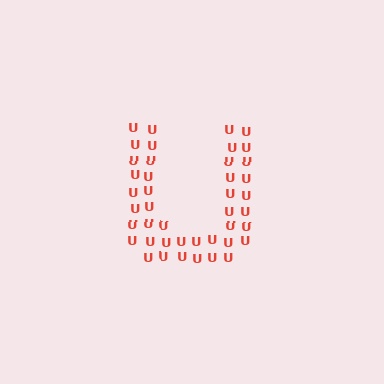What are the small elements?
The small elements are letter U's.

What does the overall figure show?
The overall figure shows the letter U.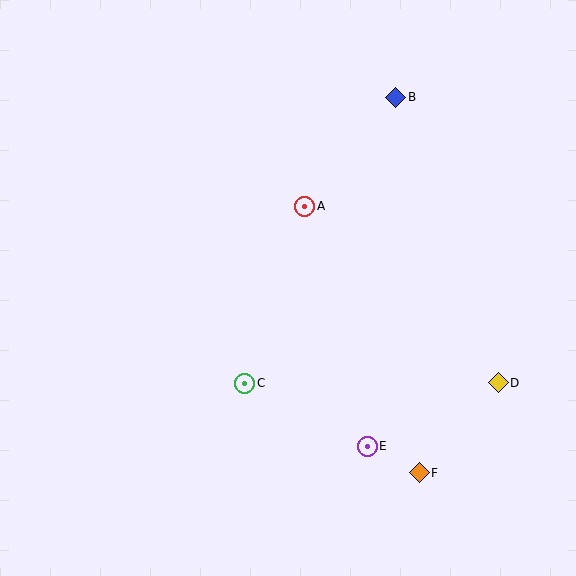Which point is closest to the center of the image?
Point A at (305, 206) is closest to the center.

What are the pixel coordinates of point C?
Point C is at (245, 383).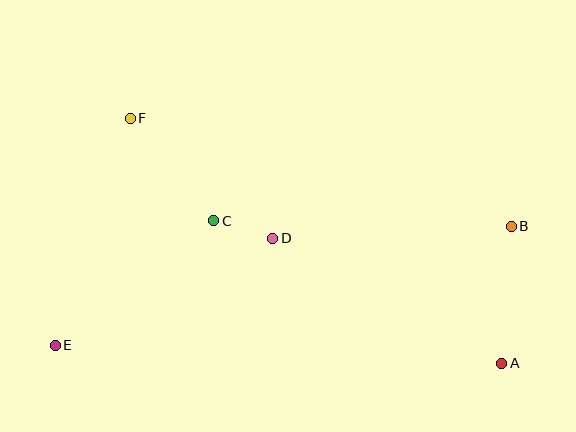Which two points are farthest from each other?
Points B and E are farthest from each other.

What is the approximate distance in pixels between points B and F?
The distance between B and F is approximately 396 pixels.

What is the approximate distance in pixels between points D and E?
The distance between D and E is approximately 242 pixels.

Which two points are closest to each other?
Points C and D are closest to each other.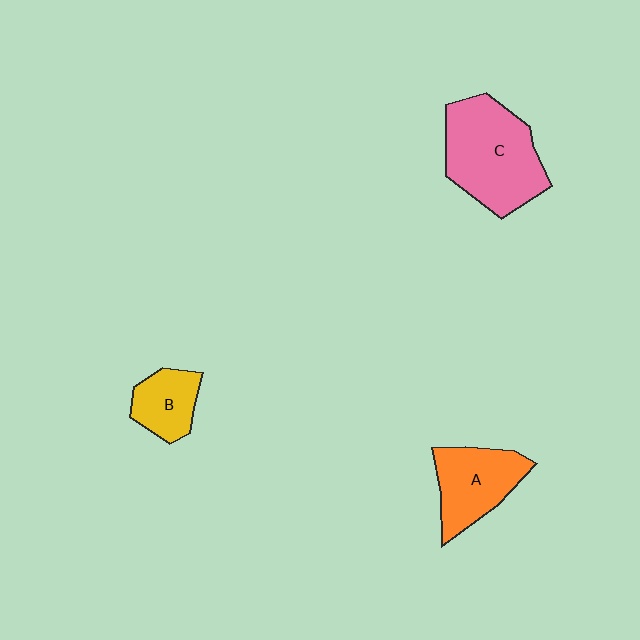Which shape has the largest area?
Shape C (pink).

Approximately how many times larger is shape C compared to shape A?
Approximately 1.5 times.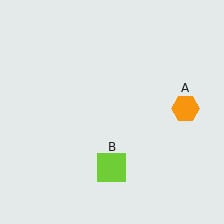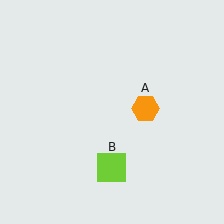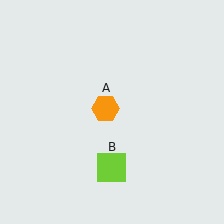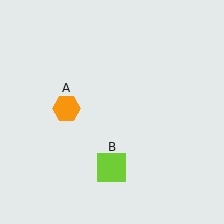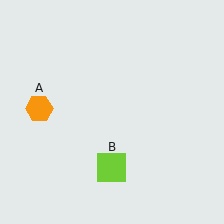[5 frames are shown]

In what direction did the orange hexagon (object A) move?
The orange hexagon (object A) moved left.